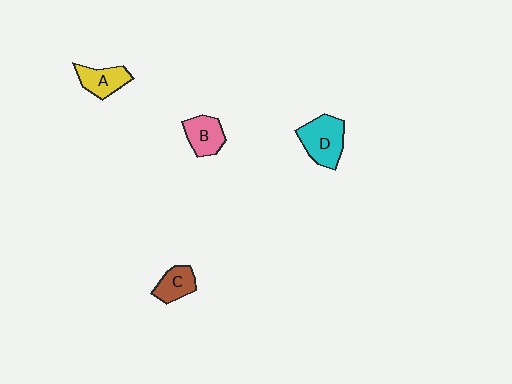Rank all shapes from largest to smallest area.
From largest to smallest: D (cyan), B (pink), A (yellow), C (brown).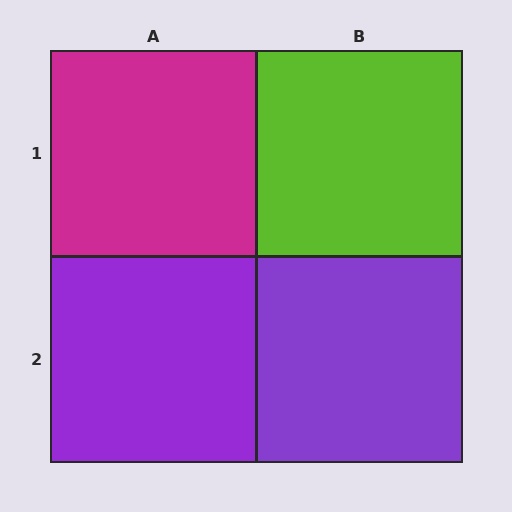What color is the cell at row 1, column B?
Lime.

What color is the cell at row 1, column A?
Magenta.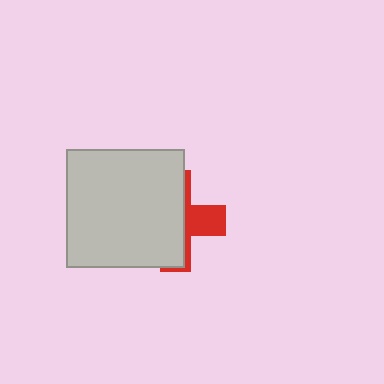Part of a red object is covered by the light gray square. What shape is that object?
It is a cross.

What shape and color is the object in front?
The object in front is a light gray square.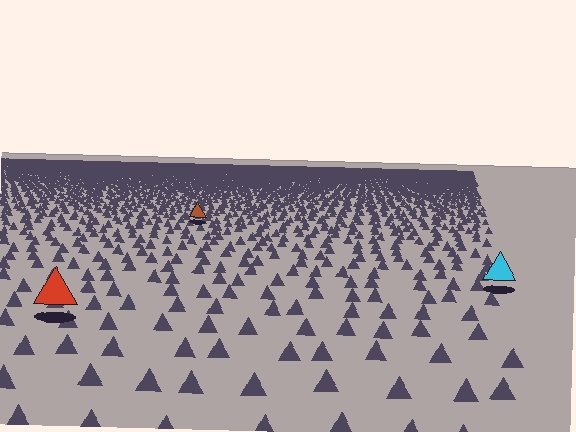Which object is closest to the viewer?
The red triangle is closest. The texture marks near it are larger and more spread out.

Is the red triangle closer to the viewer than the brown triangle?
Yes. The red triangle is closer — you can tell from the texture gradient: the ground texture is coarser near it.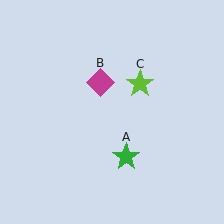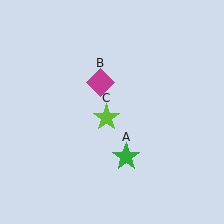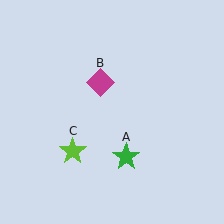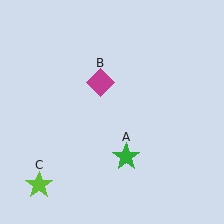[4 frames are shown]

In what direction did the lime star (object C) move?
The lime star (object C) moved down and to the left.